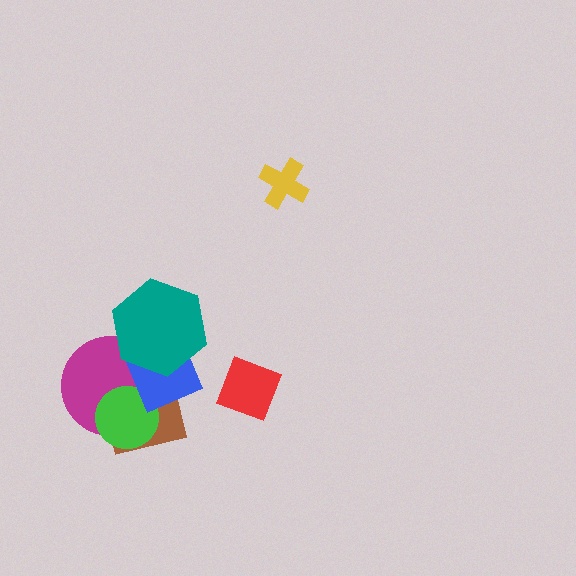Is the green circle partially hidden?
Yes, it is partially covered by another shape.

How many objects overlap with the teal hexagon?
2 objects overlap with the teal hexagon.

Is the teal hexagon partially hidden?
No, no other shape covers it.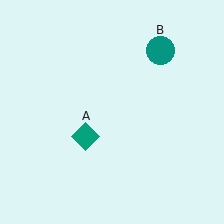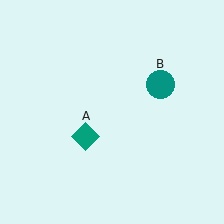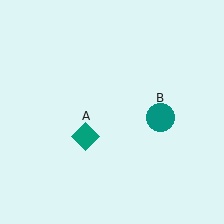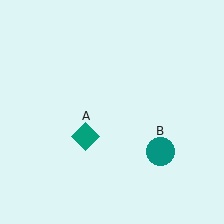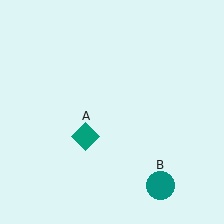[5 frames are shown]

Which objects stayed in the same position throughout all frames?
Teal diamond (object A) remained stationary.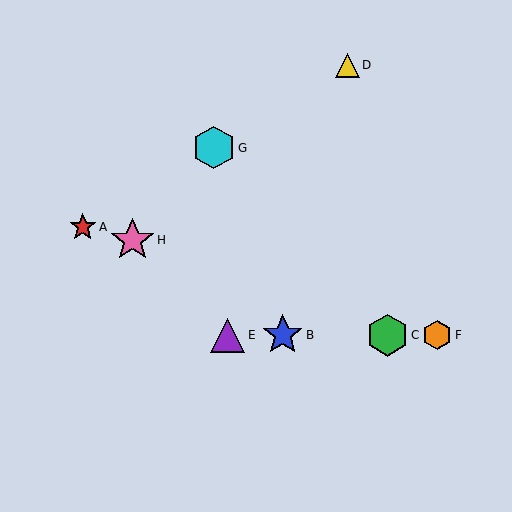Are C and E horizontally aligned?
Yes, both are at y≈335.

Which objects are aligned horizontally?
Objects B, C, E, F are aligned horizontally.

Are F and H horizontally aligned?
No, F is at y≈335 and H is at y≈240.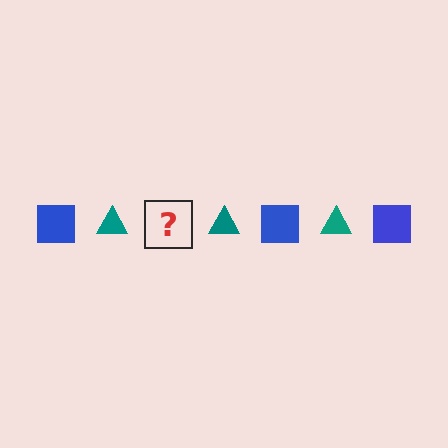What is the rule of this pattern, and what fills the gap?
The rule is that the pattern alternates between blue square and teal triangle. The gap should be filled with a blue square.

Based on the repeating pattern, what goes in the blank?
The blank should be a blue square.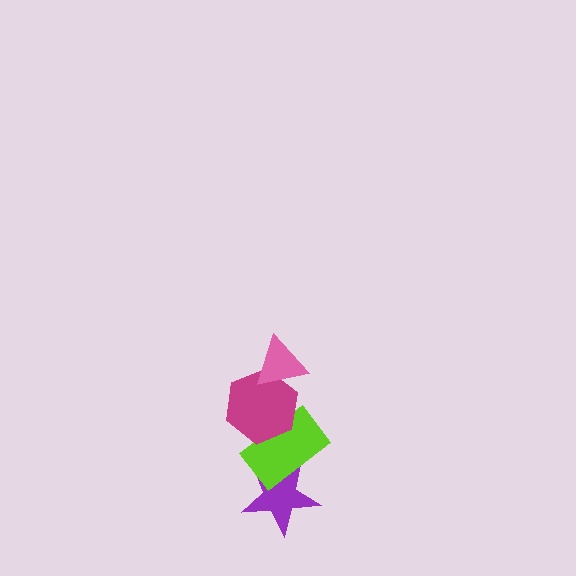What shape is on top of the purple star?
The lime rectangle is on top of the purple star.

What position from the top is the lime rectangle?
The lime rectangle is 3rd from the top.